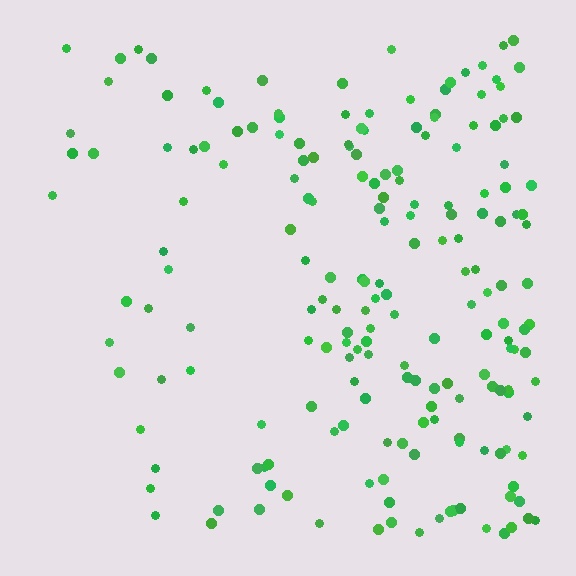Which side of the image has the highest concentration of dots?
The right.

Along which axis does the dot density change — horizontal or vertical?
Horizontal.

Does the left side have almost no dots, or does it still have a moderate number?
Still a moderate number, just noticeably fewer than the right.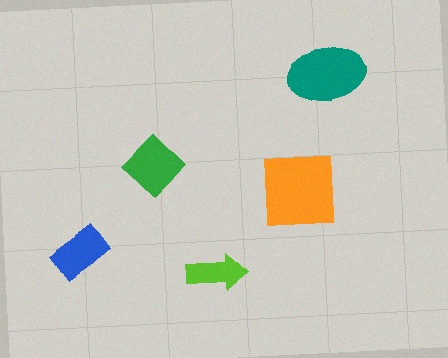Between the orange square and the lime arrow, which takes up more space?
The orange square.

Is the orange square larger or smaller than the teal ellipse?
Larger.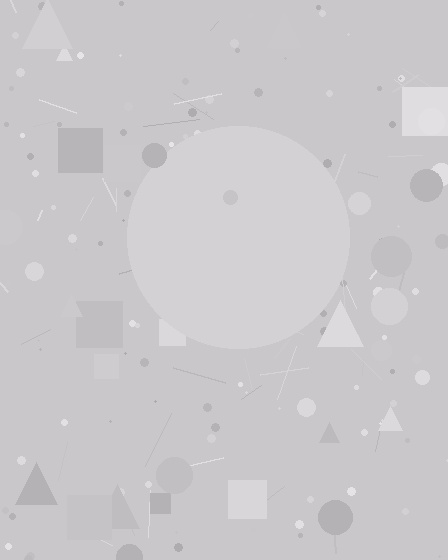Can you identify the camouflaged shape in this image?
The camouflaged shape is a circle.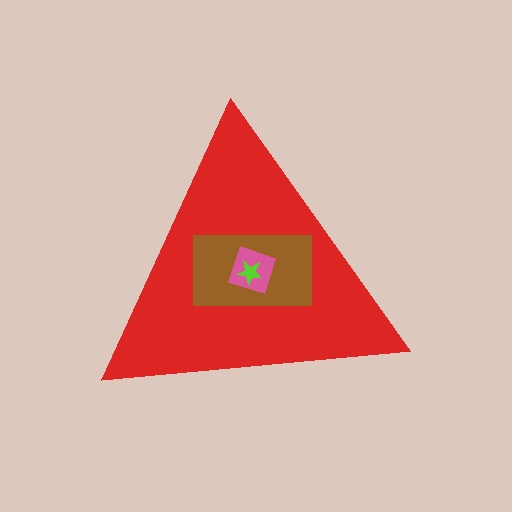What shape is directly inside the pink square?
The lime star.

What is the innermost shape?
The lime star.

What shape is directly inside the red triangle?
The brown rectangle.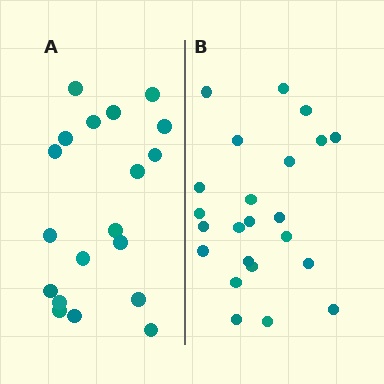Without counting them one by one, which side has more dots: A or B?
Region B (the right region) has more dots.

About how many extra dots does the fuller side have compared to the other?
Region B has about 4 more dots than region A.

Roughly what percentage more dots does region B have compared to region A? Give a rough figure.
About 20% more.